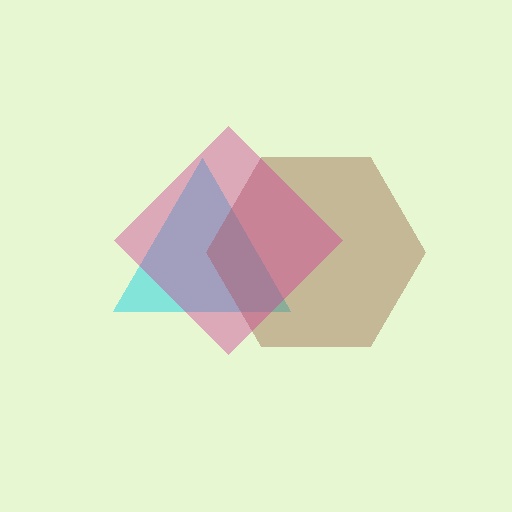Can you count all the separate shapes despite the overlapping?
Yes, there are 3 separate shapes.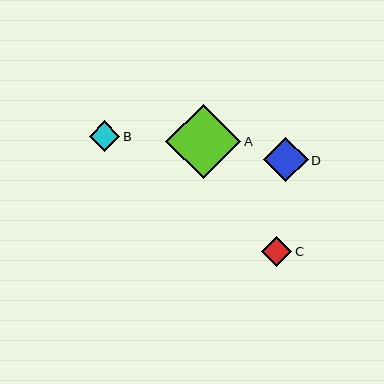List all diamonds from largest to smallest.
From largest to smallest: A, D, B, C.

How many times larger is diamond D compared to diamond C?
Diamond D is approximately 1.5 times the size of diamond C.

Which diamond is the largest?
Diamond A is the largest with a size of approximately 75 pixels.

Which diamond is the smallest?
Diamond C is the smallest with a size of approximately 30 pixels.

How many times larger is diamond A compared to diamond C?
Diamond A is approximately 2.5 times the size of diamond C.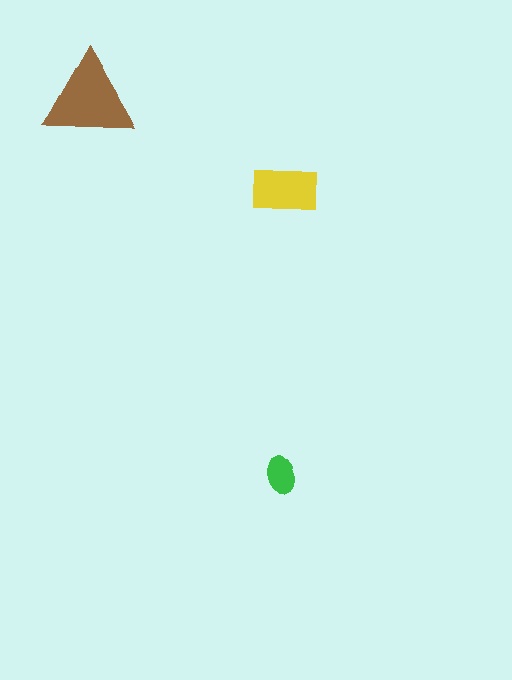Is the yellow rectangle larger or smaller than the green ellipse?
Larger.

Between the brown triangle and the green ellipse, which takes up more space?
The brown triangle.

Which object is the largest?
The brown triangle.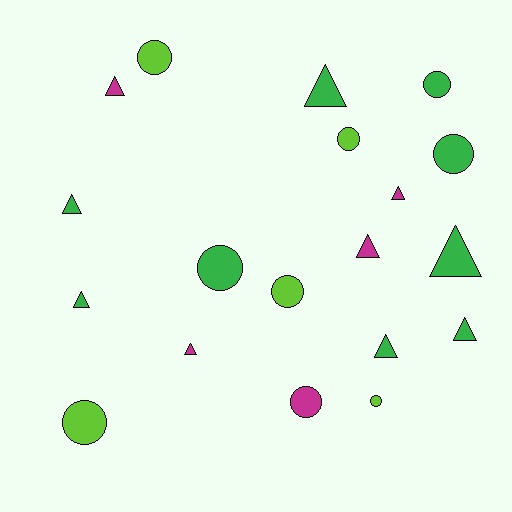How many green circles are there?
There are 3 green circles.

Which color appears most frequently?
Green, with 9 objects.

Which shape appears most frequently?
Triangle, with 10 objects.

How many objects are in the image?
There are 19 objects.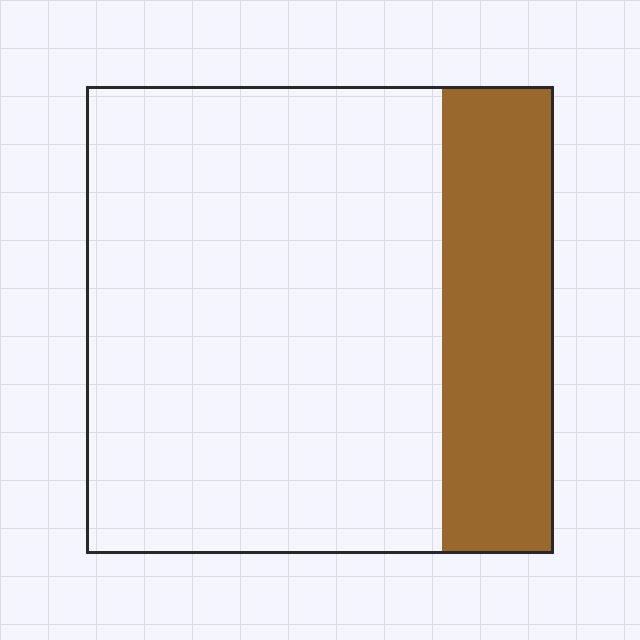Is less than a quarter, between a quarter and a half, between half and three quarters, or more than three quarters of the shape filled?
Less than a quarter.